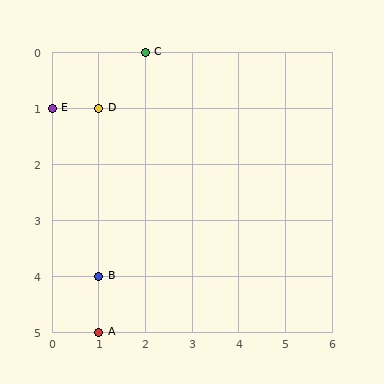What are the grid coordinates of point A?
Point A is at grid coordinates (1, 5).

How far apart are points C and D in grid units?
Points C and D are 1 column and 1 row apart (about 1.4 grid units diagonally).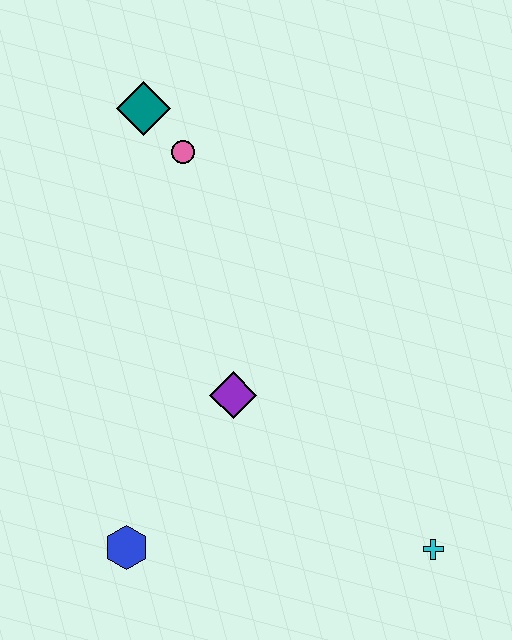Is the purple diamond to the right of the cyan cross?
No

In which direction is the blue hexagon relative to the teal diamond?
The blue hexagon is below the teal diamond.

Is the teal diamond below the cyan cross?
No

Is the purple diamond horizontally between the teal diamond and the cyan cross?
Yes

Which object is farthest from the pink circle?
The cyan cross is farthest from the pink circle.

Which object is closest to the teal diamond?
The pink circle is closest to the teal diamond.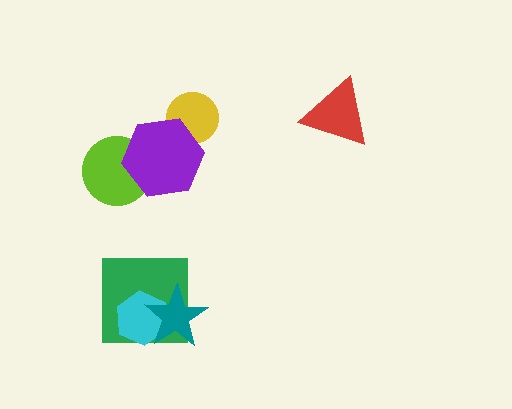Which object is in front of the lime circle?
The purple hexagon is in front of the lime circle.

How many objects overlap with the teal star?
2 objects overlap with the teal star.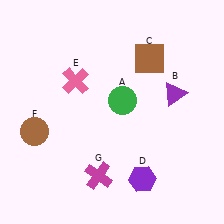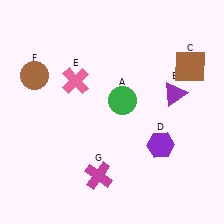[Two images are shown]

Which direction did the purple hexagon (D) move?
The purple hexagon (D) moved up.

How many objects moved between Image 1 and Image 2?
3 objects moved between the two images.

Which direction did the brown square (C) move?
The brown square (C) moved right.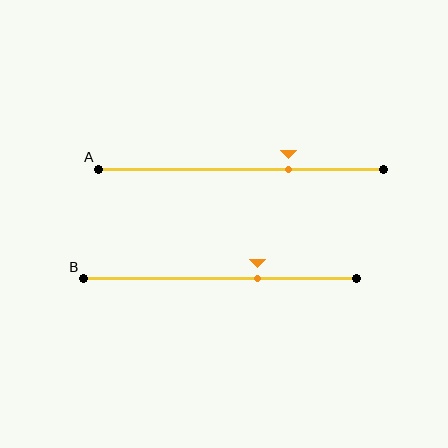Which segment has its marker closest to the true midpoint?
Segment B has its marker closest to the true midpoint.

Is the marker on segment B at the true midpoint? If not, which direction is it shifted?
No, the marker on segment B is shifted to the right by about 14% of the segment length.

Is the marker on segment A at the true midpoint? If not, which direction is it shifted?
No, the marker on segment A is shifted to the right by about 17% of the segment length.